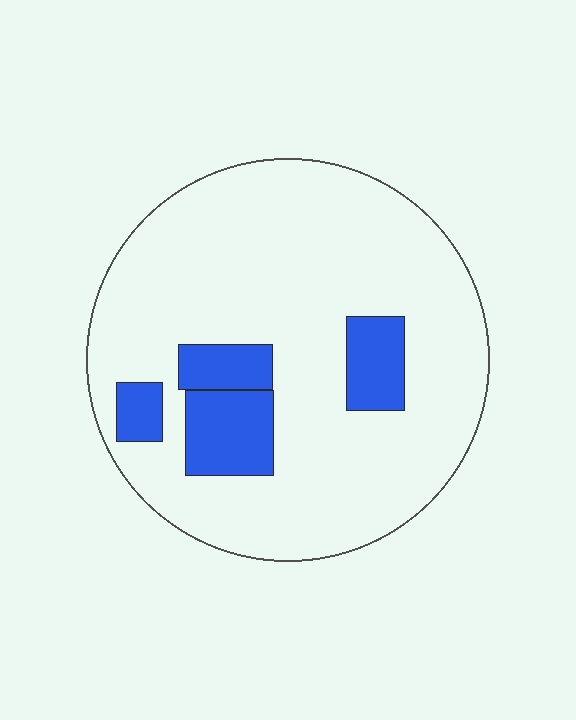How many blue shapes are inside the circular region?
4.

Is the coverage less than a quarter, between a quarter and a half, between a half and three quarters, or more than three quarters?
Less than a quarter.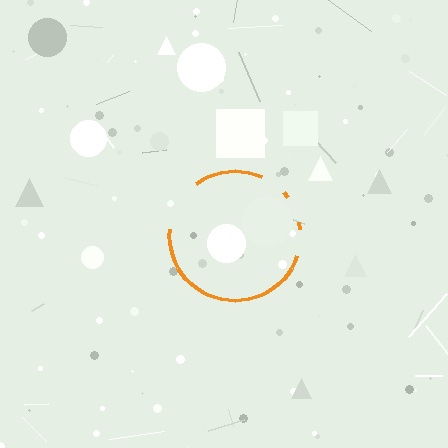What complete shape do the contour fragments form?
The contour fragments form a circle.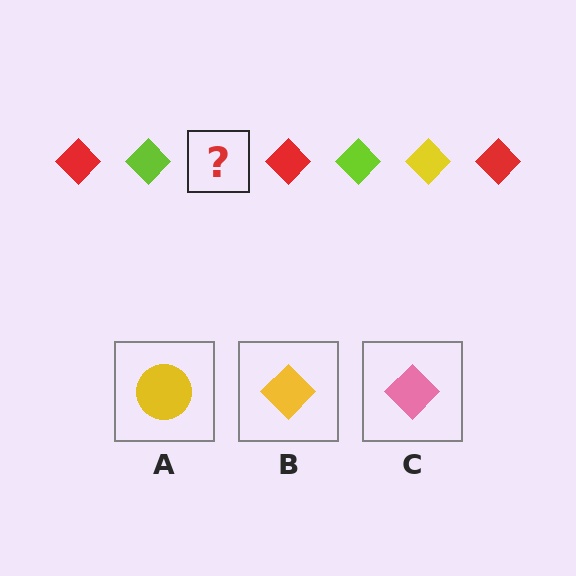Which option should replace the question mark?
Option B.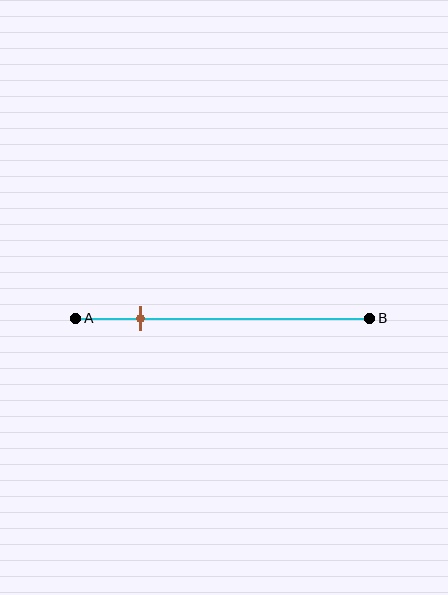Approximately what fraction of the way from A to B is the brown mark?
The brown mark is approximately 20% of the way from A to B.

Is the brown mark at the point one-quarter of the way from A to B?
Yes, the mark is approximately at the one-quarter point.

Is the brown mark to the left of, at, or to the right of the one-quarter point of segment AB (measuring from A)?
The brown mark is approximately at the one-quarter point of segment AB.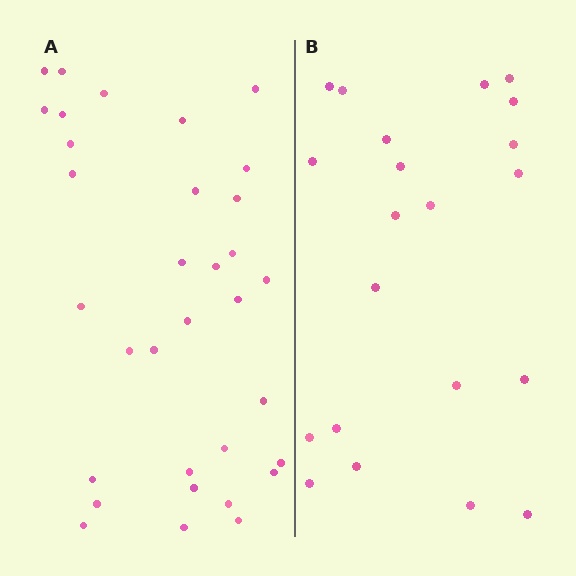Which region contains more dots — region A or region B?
Region A (the left region) has more dots.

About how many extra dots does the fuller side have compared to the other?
Region A has roughly 12 or so more dots than region B.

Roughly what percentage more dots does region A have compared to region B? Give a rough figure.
About 55% more.